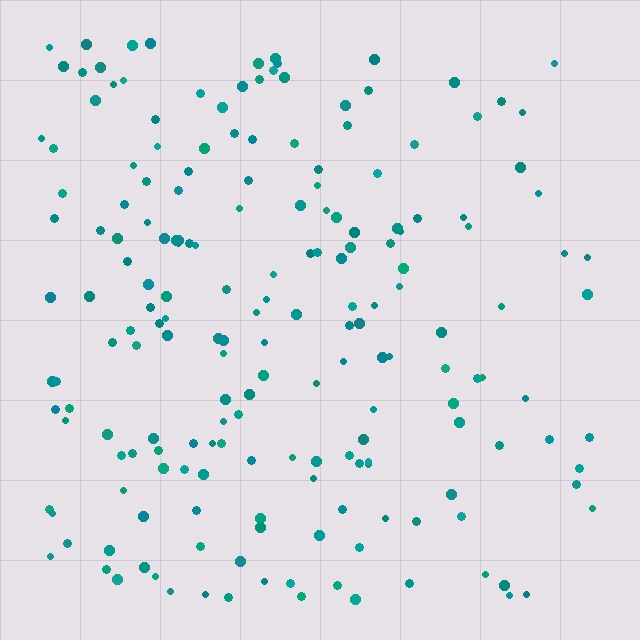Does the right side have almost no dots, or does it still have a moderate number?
Still a moderate number, just noticeably fewer than the left.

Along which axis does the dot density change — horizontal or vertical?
Horizontal.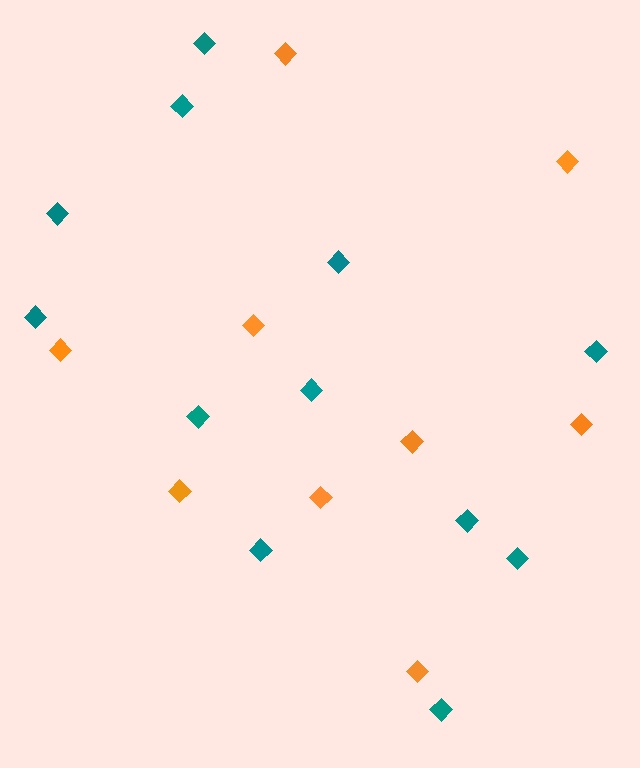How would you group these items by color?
There are 2 groups: one group of orange diamonds (9) and one group of teal diamonds (12).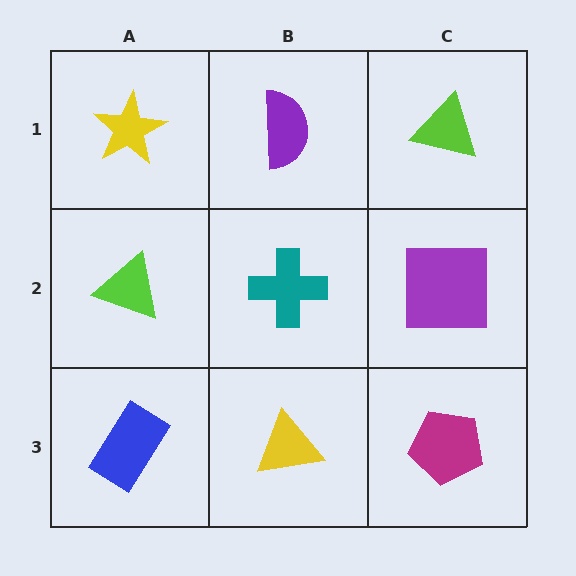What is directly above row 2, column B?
A purple semicircle.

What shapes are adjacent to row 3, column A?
A lime triangle (row 2, column A), a yellow triangle (row 3, column B).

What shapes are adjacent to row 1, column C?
A purple square (row 2, column C), a purple semicircle (row 1, column B).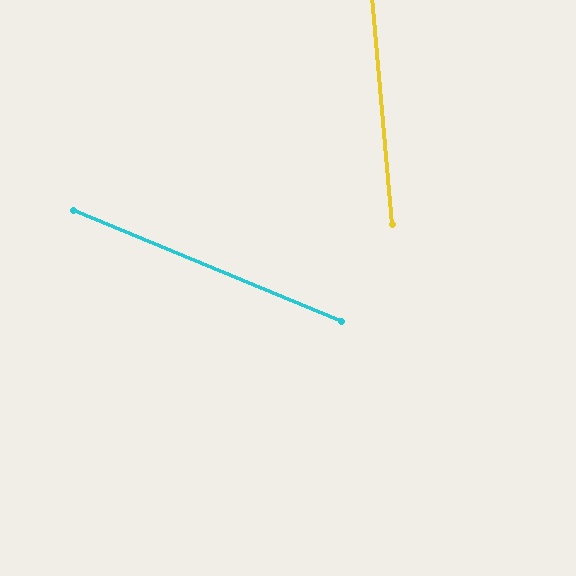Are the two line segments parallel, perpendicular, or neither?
Neither parallel nor perpendicular — they differ by about 62°.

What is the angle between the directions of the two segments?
Approximately 62 degrees.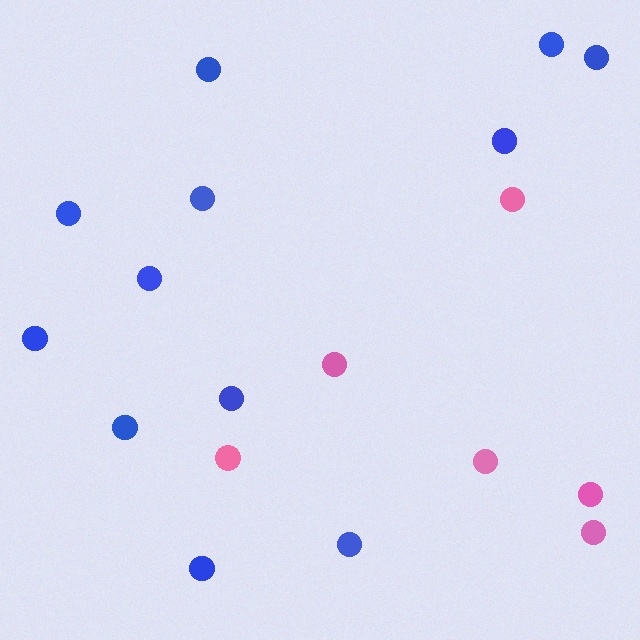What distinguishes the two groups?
There are 2 groups: one group of blue circles (12) and one group of pink circles (6).